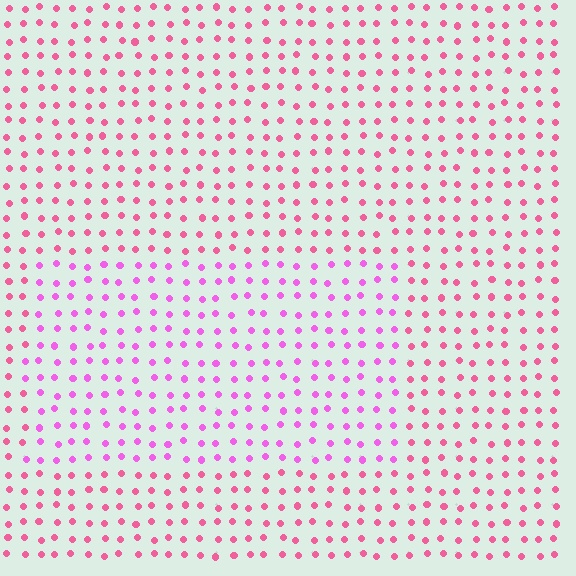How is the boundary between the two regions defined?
The boundary is defined purely by a slight shift in hue (about 32 degrees). Spacing, size, and orientation are identical on both sides.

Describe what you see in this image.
The image is filled with small pink elements in a uniform arrangement. A rectangle-shaped region is visible where the elements are tinted to a slightly different hue, forming a subtle color boundary.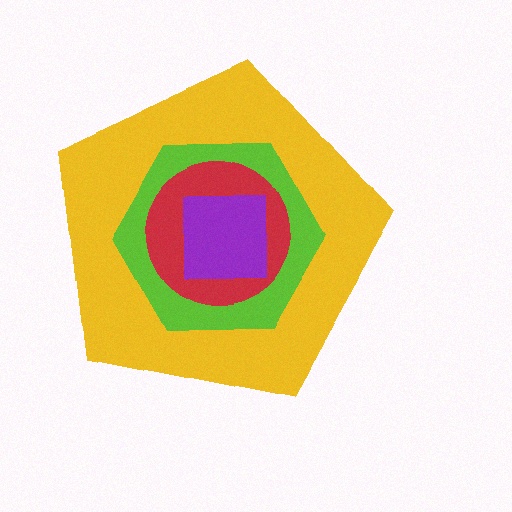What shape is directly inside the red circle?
The purple square.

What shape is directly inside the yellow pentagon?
The lime hexagon.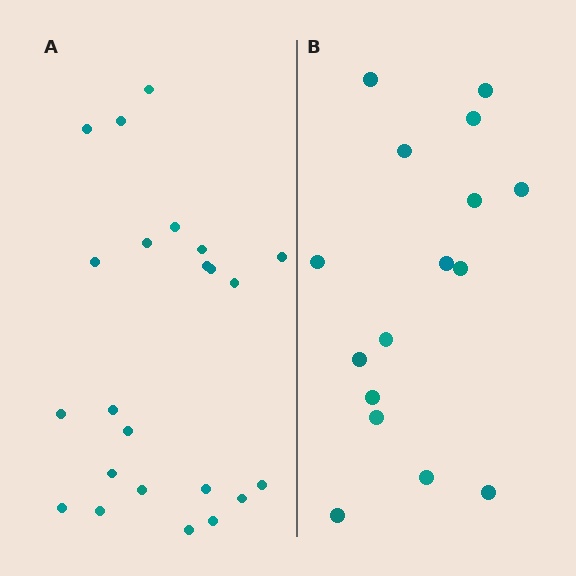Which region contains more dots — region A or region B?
Region A (the left region) has more dots.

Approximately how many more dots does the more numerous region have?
Region A has roughly 8 or so more dots than region B.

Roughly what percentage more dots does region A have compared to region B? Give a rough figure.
About 45% more.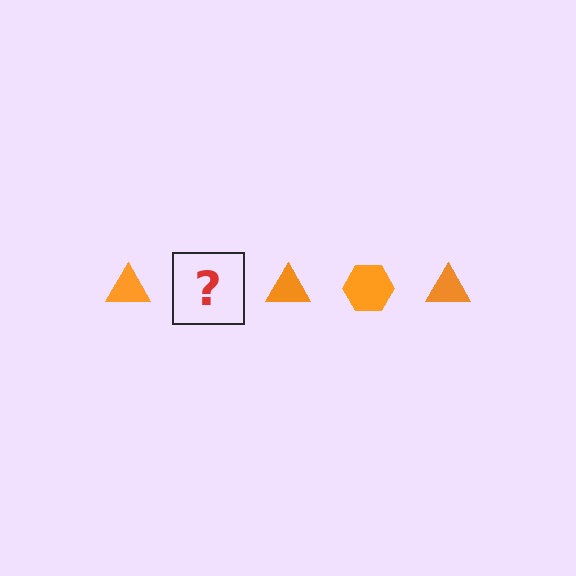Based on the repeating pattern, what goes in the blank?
The blank should be an orange hexagon.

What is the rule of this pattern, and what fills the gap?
The rule is that the pattern cycles through triangle, hexagon shapes in orange. The gap should be filled with an orange hexagon.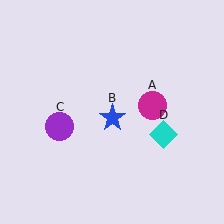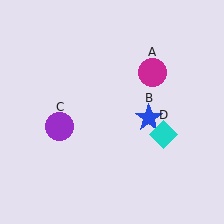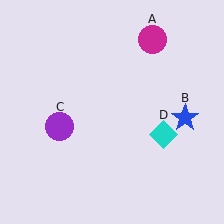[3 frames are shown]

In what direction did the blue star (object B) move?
The blue star (object B) moved right.